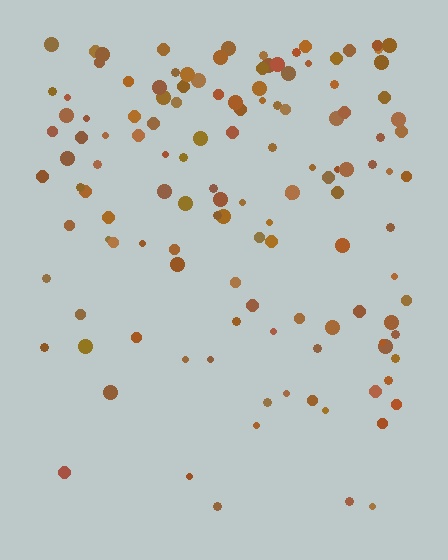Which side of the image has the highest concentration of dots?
The top.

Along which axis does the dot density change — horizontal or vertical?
Vertical.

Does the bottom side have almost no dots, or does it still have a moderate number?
Still a moderate number, just noticeably fewer than the top.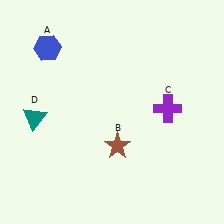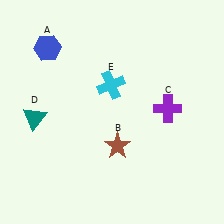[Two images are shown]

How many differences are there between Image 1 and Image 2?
There is 1 difference between the two images.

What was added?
A cyan cross (E) was added in Image 2.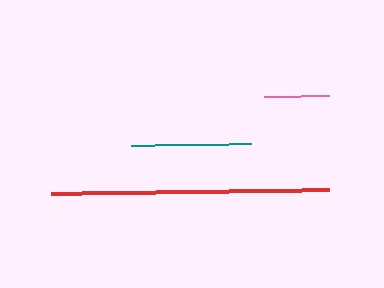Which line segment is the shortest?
The pink line is the shortest at approximately 65 pixels.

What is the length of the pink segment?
The pink segment is approximately 65 pixels long.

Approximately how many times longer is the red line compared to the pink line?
The red line is approximately 4.3 times the length of the pink line.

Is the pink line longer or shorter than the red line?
The red line is longer than the pink line.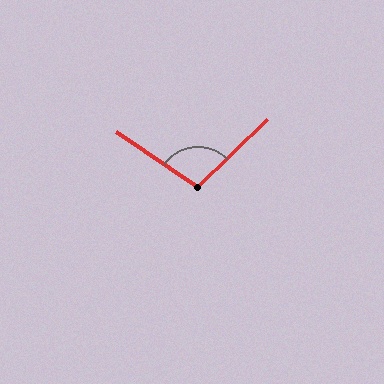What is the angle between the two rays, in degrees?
Approximately 101 degrees.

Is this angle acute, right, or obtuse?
It is obtuse.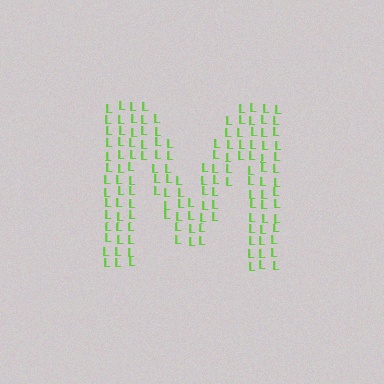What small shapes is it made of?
It is made of small letter L's.